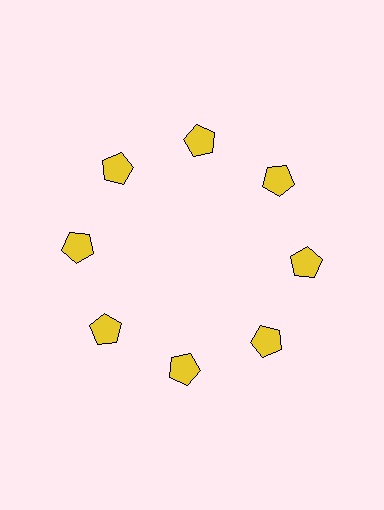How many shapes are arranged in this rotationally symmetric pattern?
There are 8 shapes, arranged in 8 groups of 1.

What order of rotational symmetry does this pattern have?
This pattern has 8-fold rotational symmetry.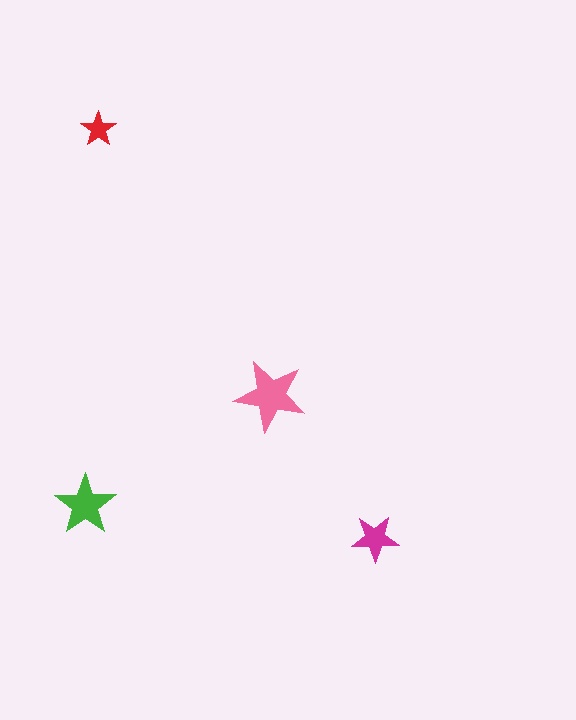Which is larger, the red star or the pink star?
The pink one.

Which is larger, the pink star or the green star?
The pink one.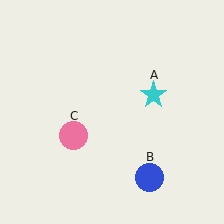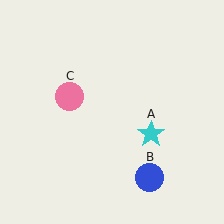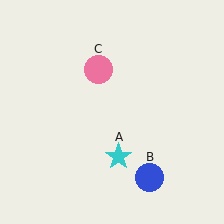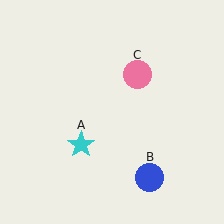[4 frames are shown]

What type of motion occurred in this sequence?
The cyan star (object A), pink circle (object C) rotated clockwise around the center of the scene.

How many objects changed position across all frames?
2 objects changed position: cyan star (object A), pink circle (object C).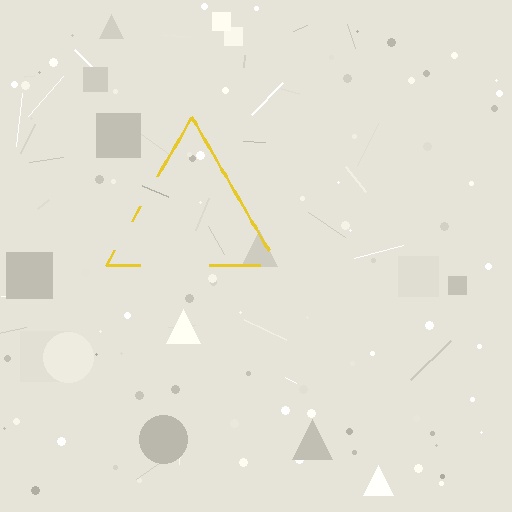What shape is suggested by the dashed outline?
The dashed outline suggests a triangle.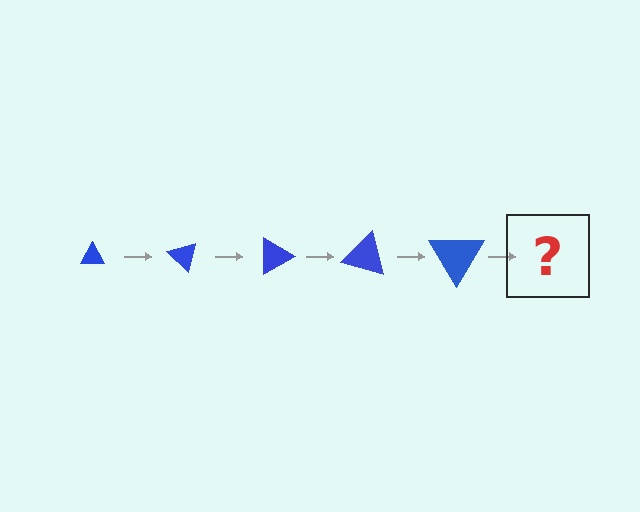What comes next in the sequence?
The next element should be a triangle, larger than the previous one and rotated 225 degrees from the start.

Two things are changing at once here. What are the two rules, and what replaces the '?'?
The two rules are that the triangle grows larger each step and it rotates 45 degrees each step. The '?' should be a triangle, larger than the previous one and rotated 225 degrees from the start.